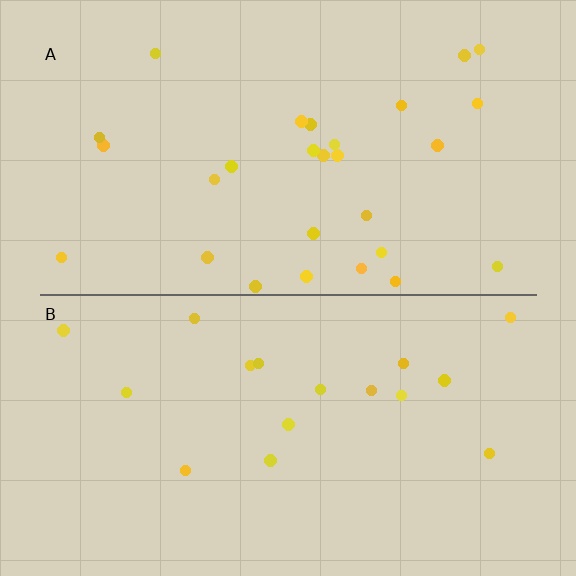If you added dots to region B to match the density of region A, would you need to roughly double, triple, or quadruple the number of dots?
Approximately double.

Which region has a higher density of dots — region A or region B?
A (the top).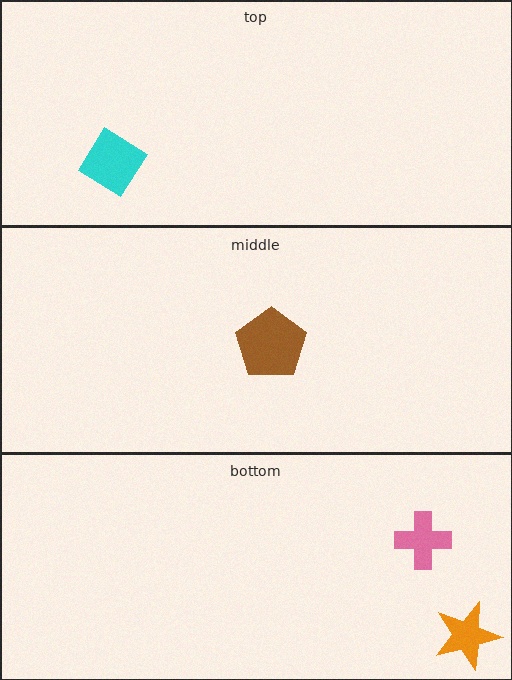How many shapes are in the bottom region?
2.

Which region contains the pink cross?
The bottom region.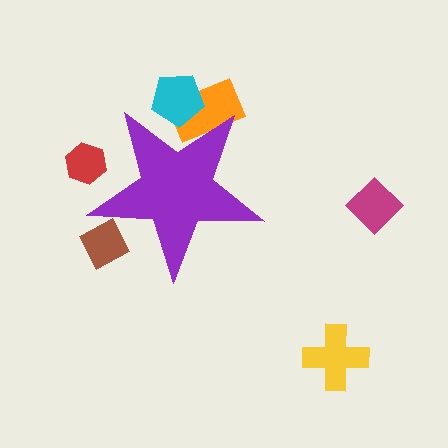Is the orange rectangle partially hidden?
Yes, the orange rectangle is partially hidden behind the purple star.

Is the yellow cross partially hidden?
No, the yellow cross is fully visible.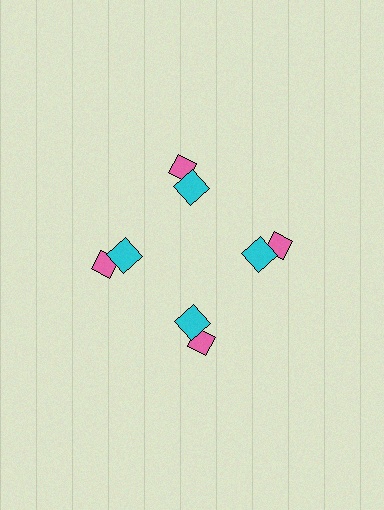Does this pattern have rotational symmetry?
Yes, this pattern has 4-fold rotational symmetry. It looks the same after rotating 90 degrees around the center.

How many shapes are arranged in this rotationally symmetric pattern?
There are 8 shapes, arranged in 4 groups of 2.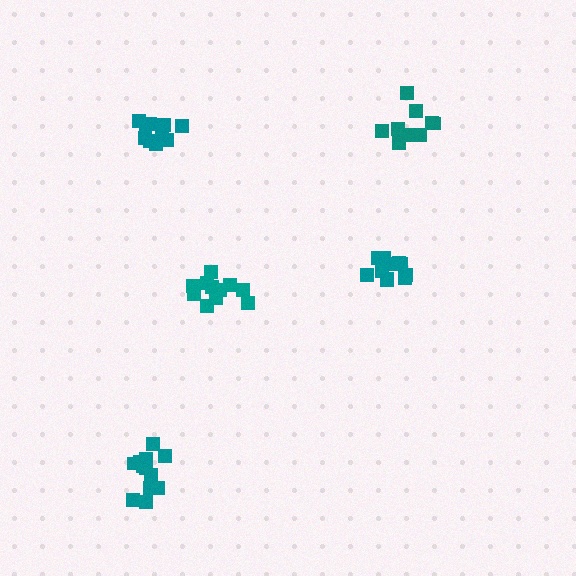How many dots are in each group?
Group 1: 12 dots, Group 2: 12 dots, Group 3: 10 dots, Group 4: 12 dots, Group 5: 13 dots (59 total).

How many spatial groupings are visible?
There are 5 spatial groupings.